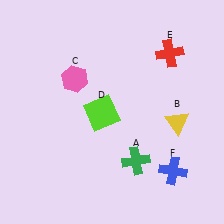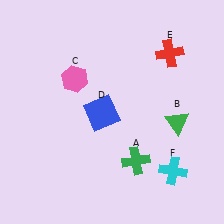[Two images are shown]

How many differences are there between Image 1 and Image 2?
There are 3 differences between the two images.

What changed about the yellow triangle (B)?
In Image 1, B is yellow. In Image 2, it changed to green.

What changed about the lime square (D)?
In Image 1, D is lime. In Image 2, it changed to blue.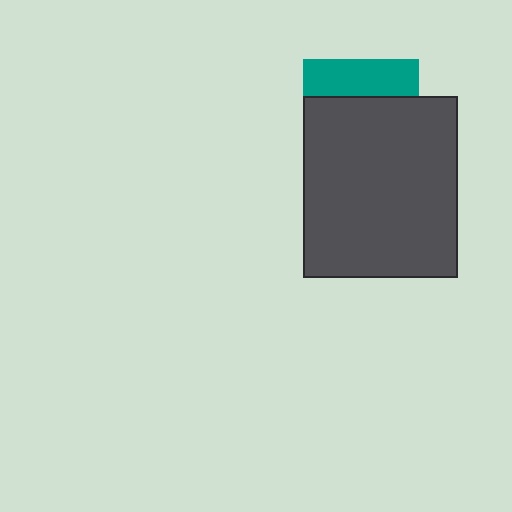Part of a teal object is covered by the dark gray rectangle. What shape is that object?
It is a square.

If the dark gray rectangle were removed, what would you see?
You would see the complete teal square.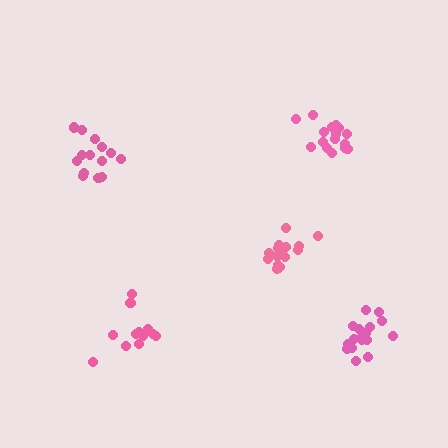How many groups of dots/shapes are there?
There are 5 groups.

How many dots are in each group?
Group 1: 16 dots, Group 2: 17 dots, Group 3: 12 dots, Group 4: 14 dots, Group 5: 18 dots (77 total).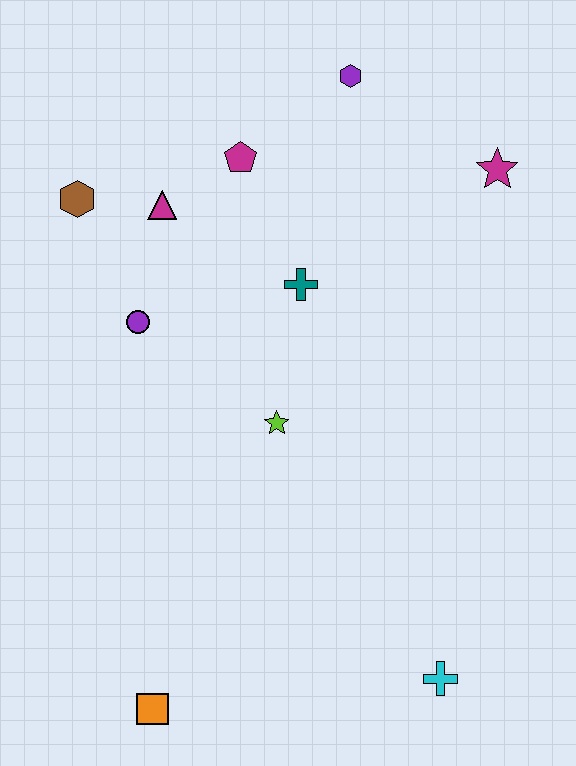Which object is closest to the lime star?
The teal cross is closest to the lime star.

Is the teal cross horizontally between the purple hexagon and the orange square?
Yes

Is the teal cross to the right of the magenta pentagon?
Yes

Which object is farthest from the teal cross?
The orange square is farthest from the teal cross.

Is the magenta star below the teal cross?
No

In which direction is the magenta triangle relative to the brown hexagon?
The magenta triangle is to the right of the brown hexagon.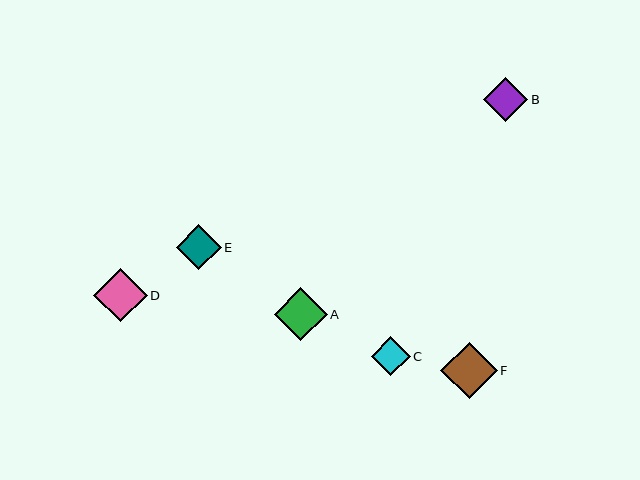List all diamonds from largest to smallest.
From largest to smallest: F, D, A, E, B, C.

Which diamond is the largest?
Diamond F is the largest with a size of approximately 56 pixels.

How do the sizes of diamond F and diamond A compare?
Diamond F and diamond A are approximately the same size.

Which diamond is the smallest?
Diamond C is the smallest with a size of approximately 39 pixels.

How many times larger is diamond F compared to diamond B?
Diamond F is approximately 1.3 times the size of diamond B.